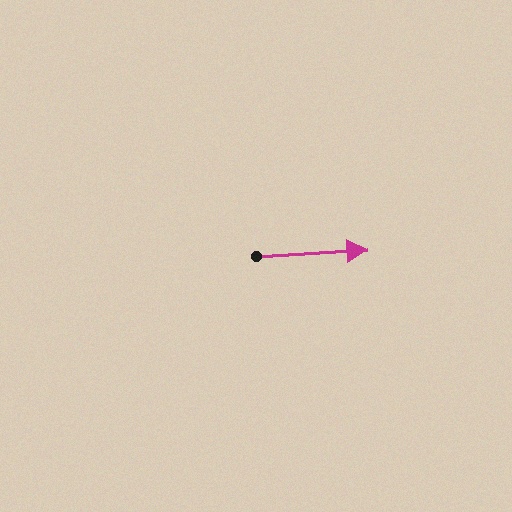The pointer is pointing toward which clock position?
Roughly 3 o'clock.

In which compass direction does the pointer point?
East.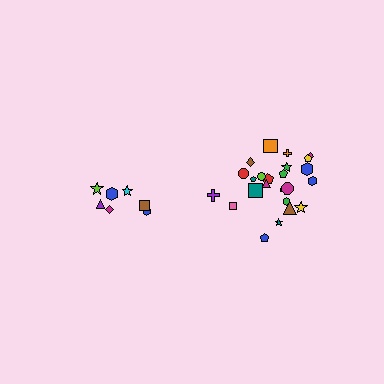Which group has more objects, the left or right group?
The right group.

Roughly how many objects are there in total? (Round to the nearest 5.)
Roughly 30 objects in total.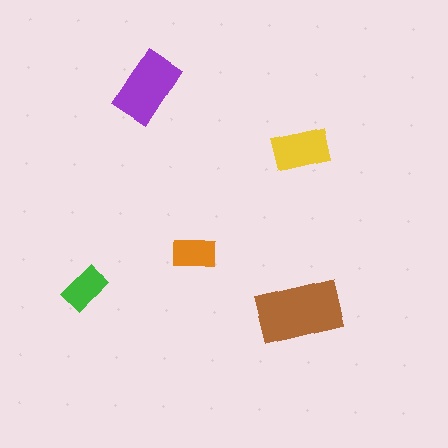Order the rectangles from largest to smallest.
the brown one, the purple one, the yellow one, the green one, the orange one.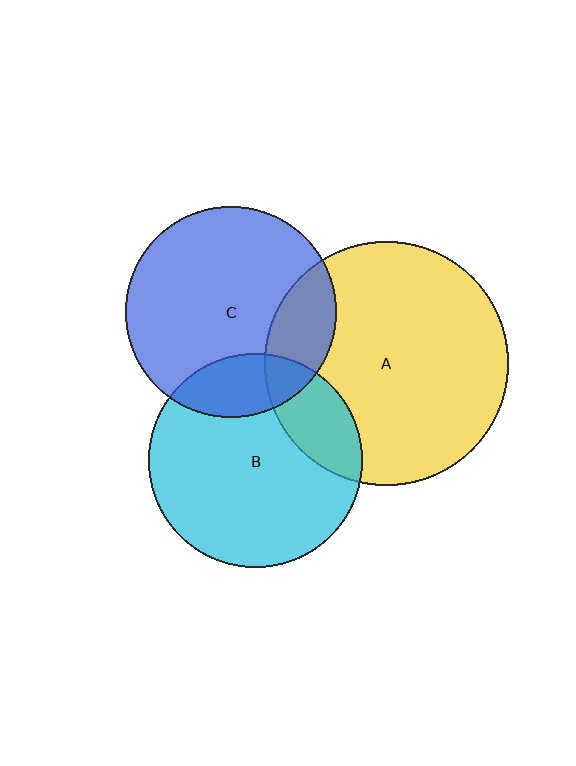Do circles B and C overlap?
Yes.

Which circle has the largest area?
Circle A (yellow).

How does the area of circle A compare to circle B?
Approximately 1.3 times.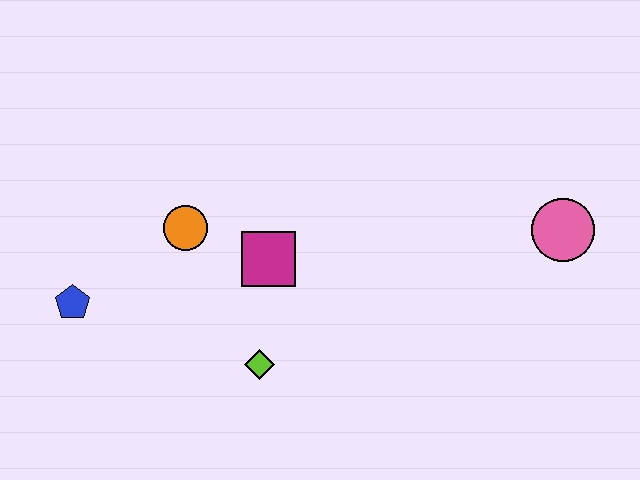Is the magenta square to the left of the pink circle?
Yes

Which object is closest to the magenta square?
The orange circle is closest to the magenta square.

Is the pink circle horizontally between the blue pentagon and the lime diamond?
No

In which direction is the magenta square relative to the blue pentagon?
The magenta square is to the right of the blue pentagon.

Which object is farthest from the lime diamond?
The pink circle is farthest from the lime diamond.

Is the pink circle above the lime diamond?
Yes